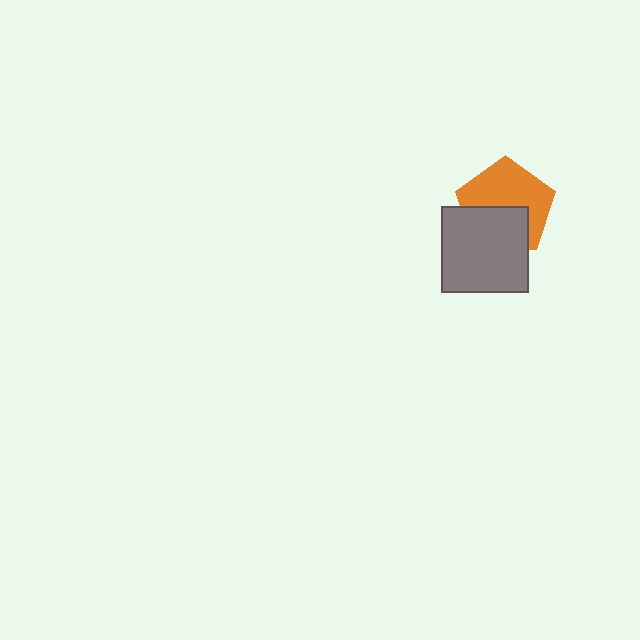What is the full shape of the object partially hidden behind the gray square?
The partially hidden object is an orange pentagon.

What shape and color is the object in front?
The object in front is a gray square.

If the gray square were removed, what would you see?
You would see the complete orange pentagon.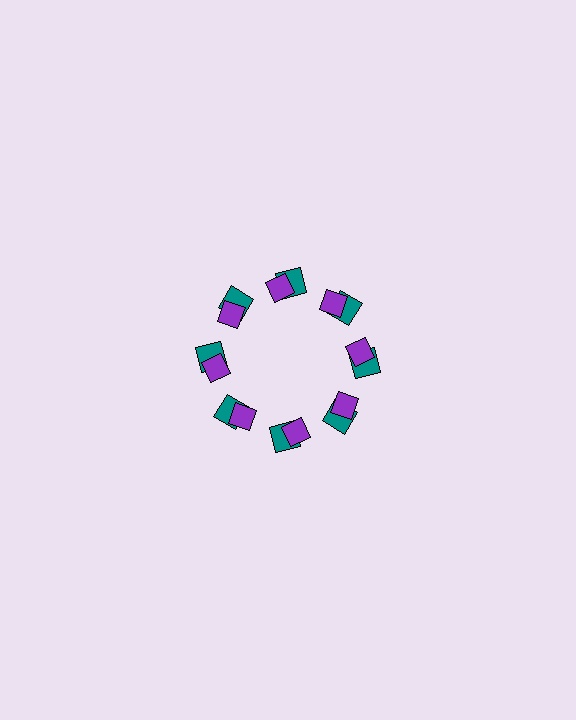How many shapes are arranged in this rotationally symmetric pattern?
There are 16 shapes, arranged in 8 groups of 2.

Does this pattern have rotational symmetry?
Yes, this pattern has 8-fold rotational symmetry. It looks the same after rotating 45 degrees around the center.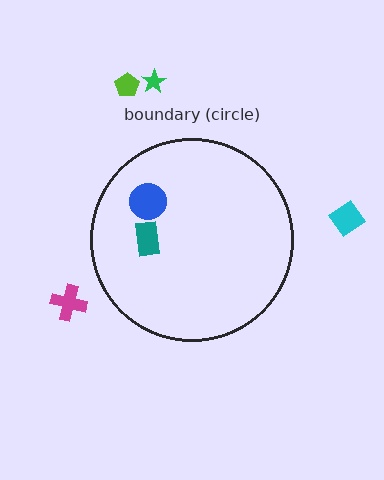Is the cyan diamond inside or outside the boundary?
Outside.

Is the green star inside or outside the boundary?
Outside.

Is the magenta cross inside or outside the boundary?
Outside.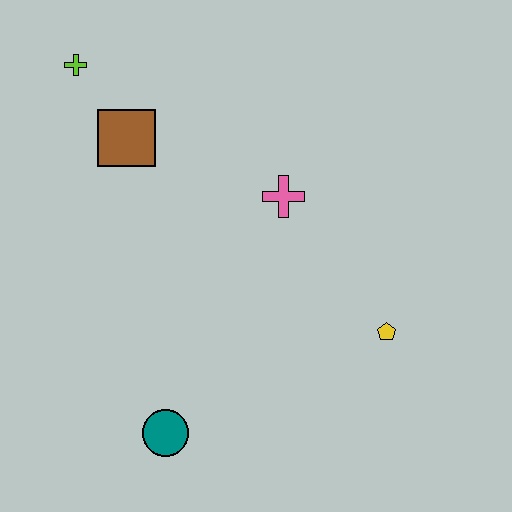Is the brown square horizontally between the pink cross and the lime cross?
Yes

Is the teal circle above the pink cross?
No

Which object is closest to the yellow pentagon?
The pink cross is closest to the yellow pentagon.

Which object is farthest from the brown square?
The yellow pentagon is farthest from the brown square.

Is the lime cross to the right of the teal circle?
No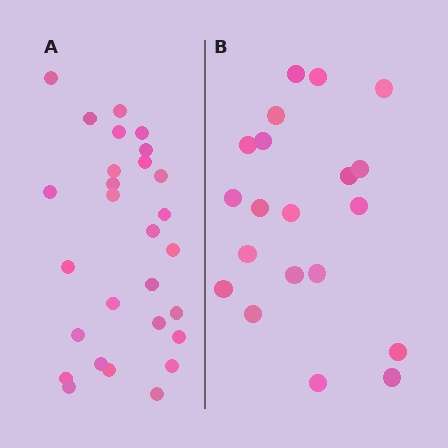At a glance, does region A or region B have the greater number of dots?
Region A (the left region) has more dots.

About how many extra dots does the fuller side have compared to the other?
Region A has roughly 8 or so more dots than region B.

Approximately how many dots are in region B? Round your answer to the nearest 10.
About 20 dots.